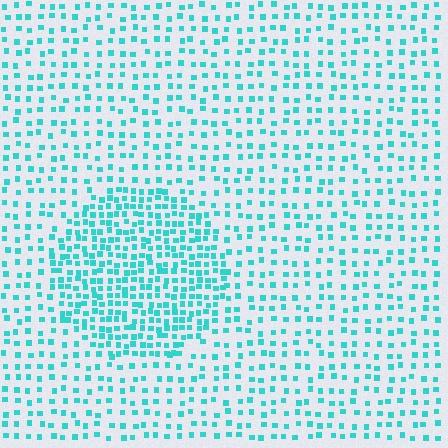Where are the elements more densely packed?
The elements are more densely packed inside the circle boundary.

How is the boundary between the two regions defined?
The boundary is defined by a change in element density (approximately 2.1x ratio). All elements are the same color, size, and shape.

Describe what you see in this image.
The image contains small cyan elements arranged at two different densities. A circle-shaped region is visible where the elements are more densely packed than the surrounding area.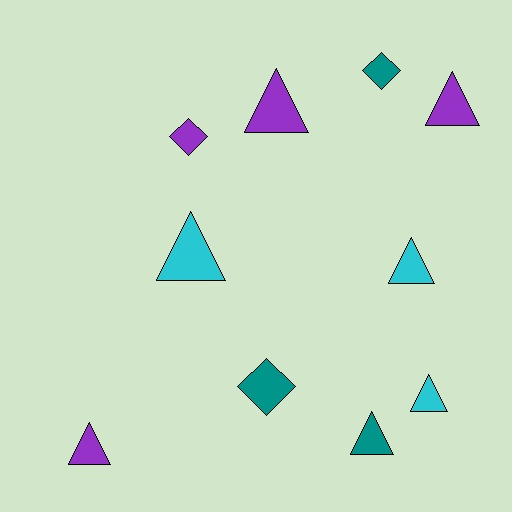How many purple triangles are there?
There are 3 purple triangles.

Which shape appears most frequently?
Triangle, with 7 objects.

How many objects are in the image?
There are 10 objects.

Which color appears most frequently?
Purple, with 4 objects.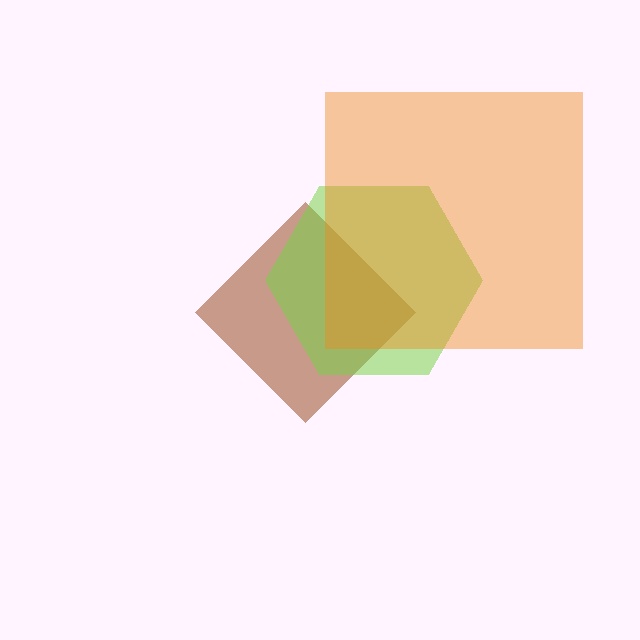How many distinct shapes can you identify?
There are 3 distinct shapes: a brown diamond, a lime hexagon, an orange square.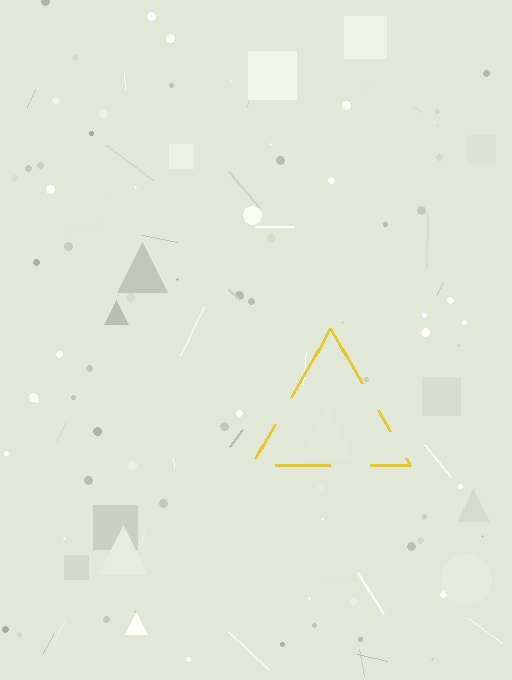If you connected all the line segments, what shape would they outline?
They would outline a triangle.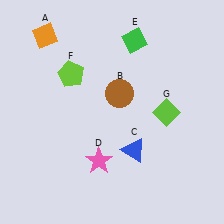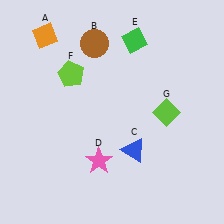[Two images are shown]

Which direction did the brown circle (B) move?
The brown circle (B) moved up.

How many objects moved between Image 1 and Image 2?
1 object moved between the two images.